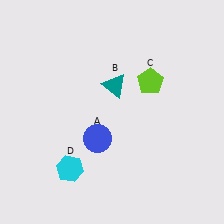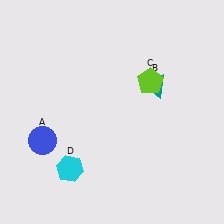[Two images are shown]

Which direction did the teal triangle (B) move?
The teal triangle (B) moved right.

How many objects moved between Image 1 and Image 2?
2 objects moved between the two images.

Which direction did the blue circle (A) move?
The blue circle (A) moved left.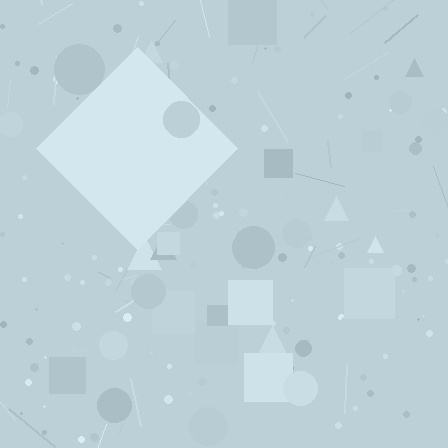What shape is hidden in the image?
A diamond is hidden in the image.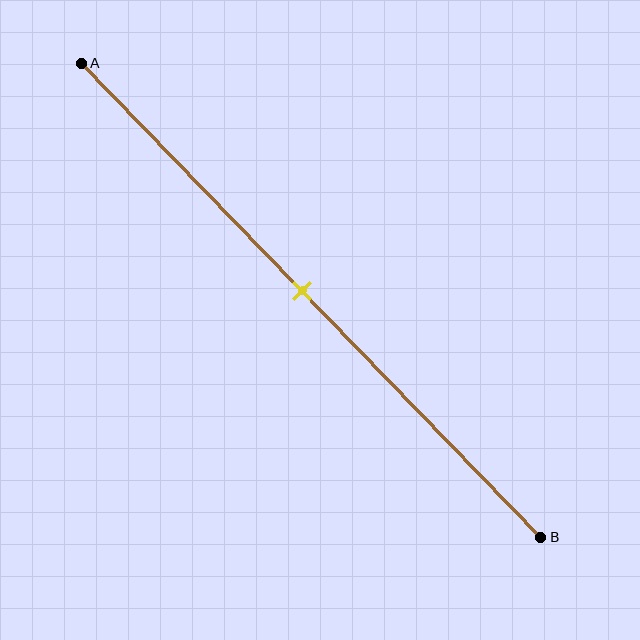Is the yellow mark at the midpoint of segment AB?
Yes, the mark is approximately at the midpoint.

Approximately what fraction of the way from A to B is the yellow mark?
The yellow mark is approximately 50% of the way from A to B.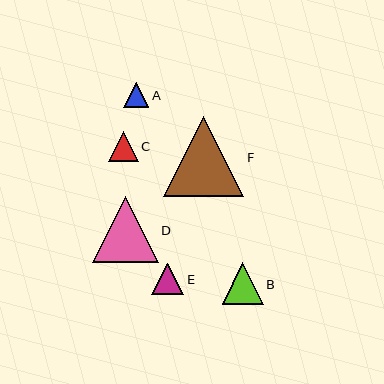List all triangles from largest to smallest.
From largest to smallest: F, D, B, E, C, A.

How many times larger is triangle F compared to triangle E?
Triangle F is approximately 2.5 times the size of triangle E.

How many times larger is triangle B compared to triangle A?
Triangle B is approximately 1.6 times the size of triangle A.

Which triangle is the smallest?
Triangle A is the smallest with a size of approximately 25 pixels.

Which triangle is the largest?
Triangle F is the largest with a size of approximately 80 pixels.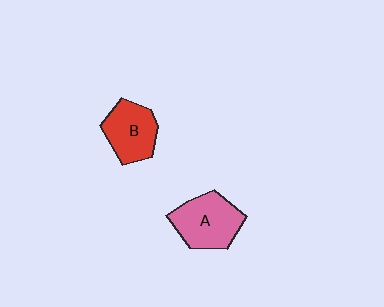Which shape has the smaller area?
Shape B (red).